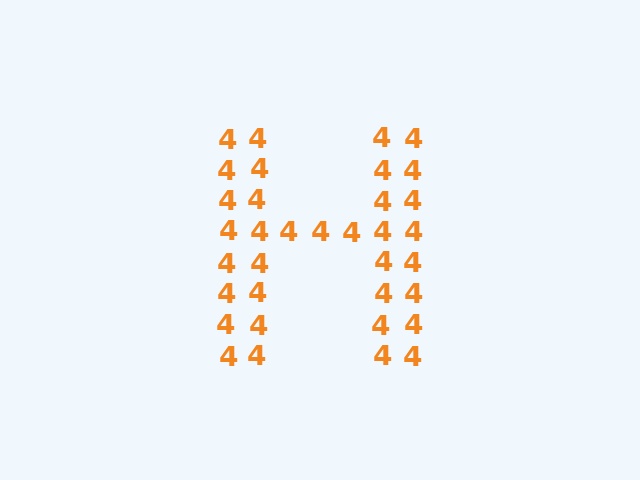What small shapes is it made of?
It is made of small digit 4's.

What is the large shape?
The large shape is the letter H.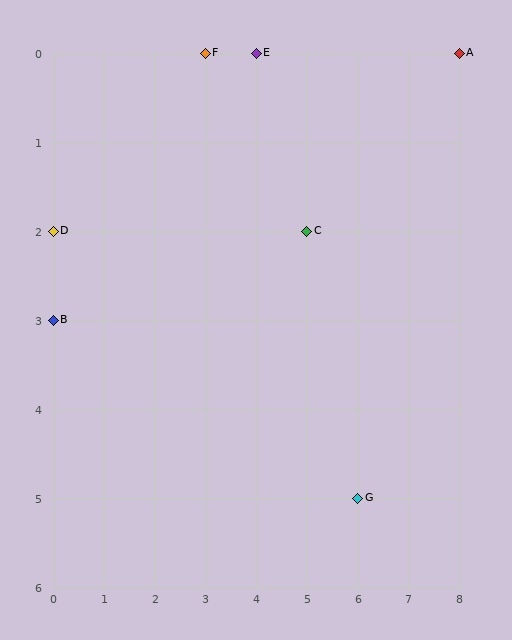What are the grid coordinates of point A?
Point A is at grid coordinates (8, 0).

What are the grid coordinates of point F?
Point F is at grid coordinates (3, 0).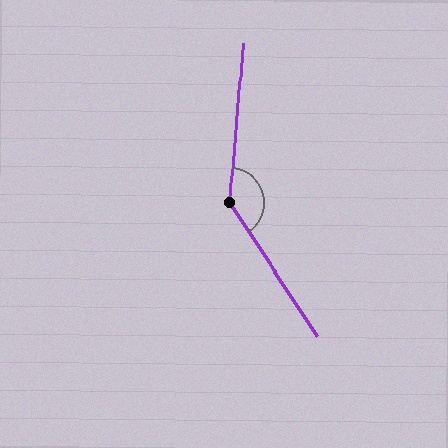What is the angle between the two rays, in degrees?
Approximately 142 degrees.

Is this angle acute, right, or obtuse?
It is obtuse.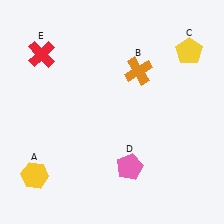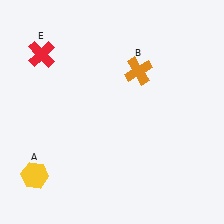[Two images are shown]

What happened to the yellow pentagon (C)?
The yellow pentagon (C) was removed in Image 2. It was in the top-right area of Image 1.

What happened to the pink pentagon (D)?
The pink pentagon (D) was removed in Image 2. It was in the bottom-right area of Image 1.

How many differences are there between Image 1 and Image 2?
There are 2 differences between the two images.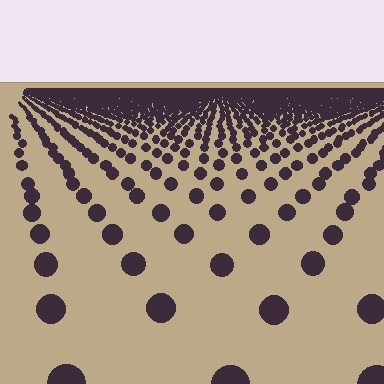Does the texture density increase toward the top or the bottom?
Density increases toward the top.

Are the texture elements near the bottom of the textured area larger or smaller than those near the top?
Larger. Near the bottom, elements are closer to the viewer and appear at a bigger on-screen size.